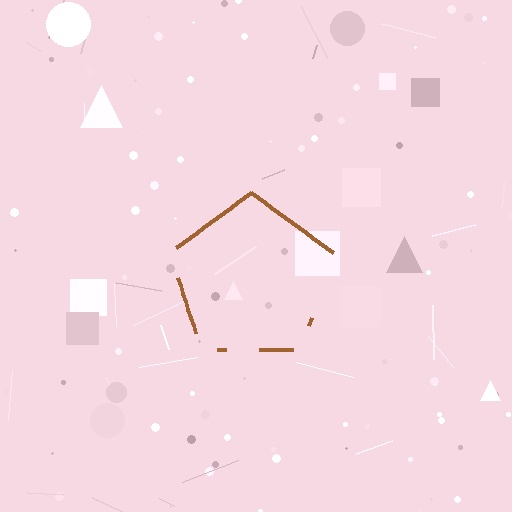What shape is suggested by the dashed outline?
The dashed outline suggests a pentagon.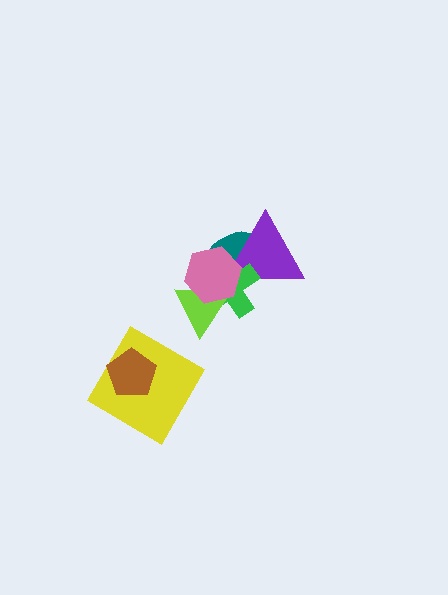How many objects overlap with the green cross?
4 objects overlap with the green cross.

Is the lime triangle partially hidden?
Yes, it is partially covered by another shape.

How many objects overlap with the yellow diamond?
1 object overlaps with the yellow diamond.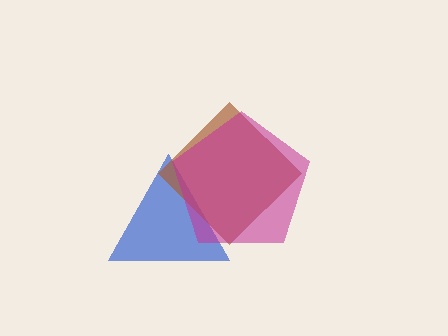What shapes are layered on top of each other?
The layered shapes are: a blue triangle, a brown diamond, a magenta pentagon.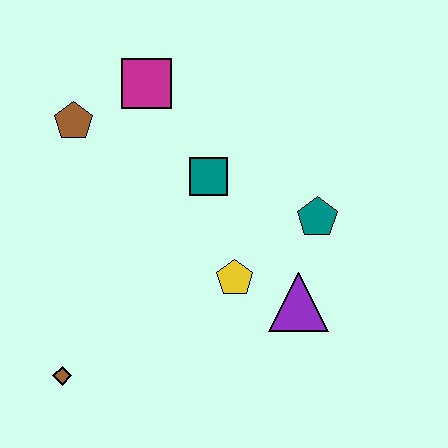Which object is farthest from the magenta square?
The brown diamond is farthest from the magenta square.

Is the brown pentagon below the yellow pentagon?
No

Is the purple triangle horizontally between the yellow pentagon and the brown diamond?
No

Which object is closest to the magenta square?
The brown pentagon is closest to the magenta square.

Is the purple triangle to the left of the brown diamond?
No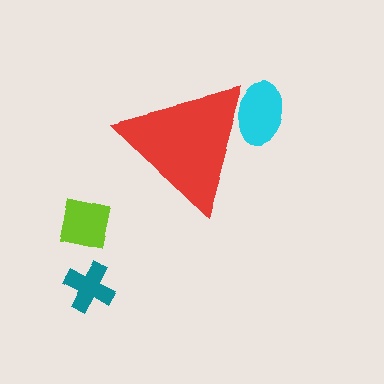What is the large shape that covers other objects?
A red triangle.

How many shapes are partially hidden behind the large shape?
1 shape is partially hidden.